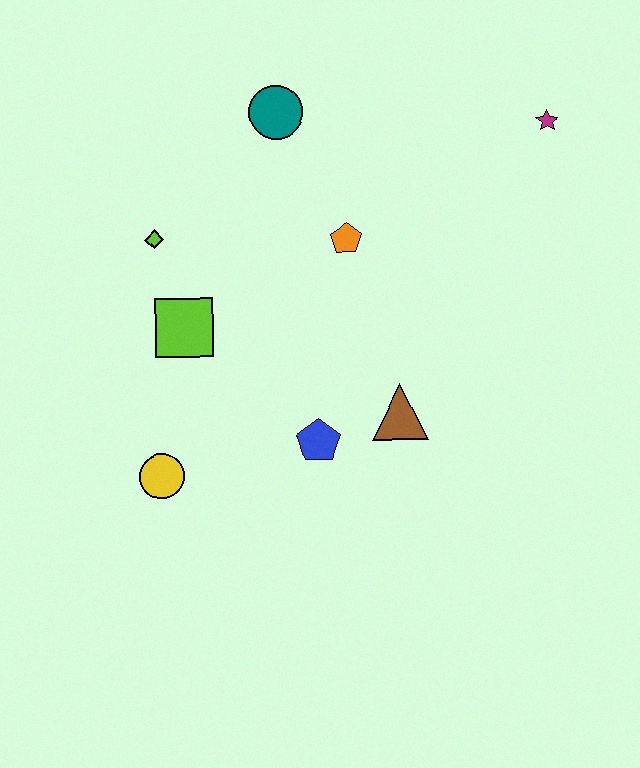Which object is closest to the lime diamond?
The lime square is closest to the lime diamond.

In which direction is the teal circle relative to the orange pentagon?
The teal circle is above the orange pentagon.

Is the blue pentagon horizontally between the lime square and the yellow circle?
No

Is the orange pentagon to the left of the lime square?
No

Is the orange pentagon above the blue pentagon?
Yes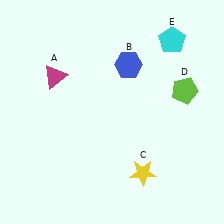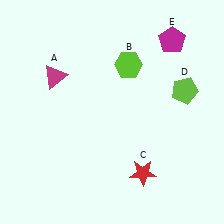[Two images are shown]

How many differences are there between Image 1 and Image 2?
There are 3 differences between the two images.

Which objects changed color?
B changed from blue to lime. C changed from yellow to red. E changed from cyan to magenta.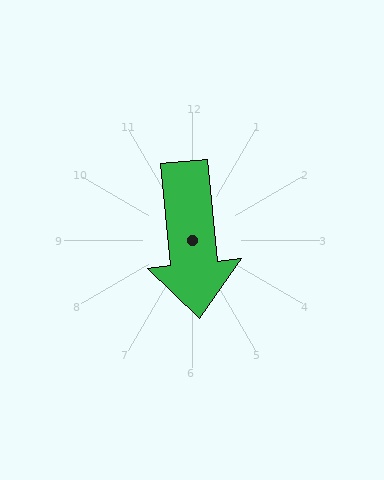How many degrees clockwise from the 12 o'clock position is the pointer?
Approximately 174 degrees.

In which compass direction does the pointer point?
South.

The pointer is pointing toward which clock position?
Roughly 6 o'clock.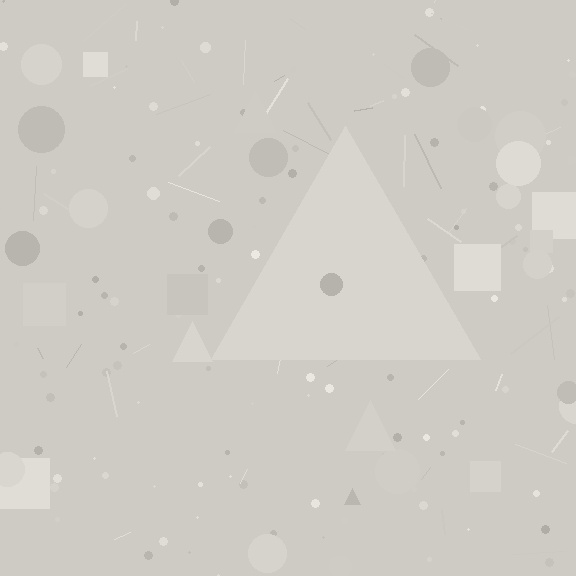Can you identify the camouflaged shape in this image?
The camouflaged shape is a triangle.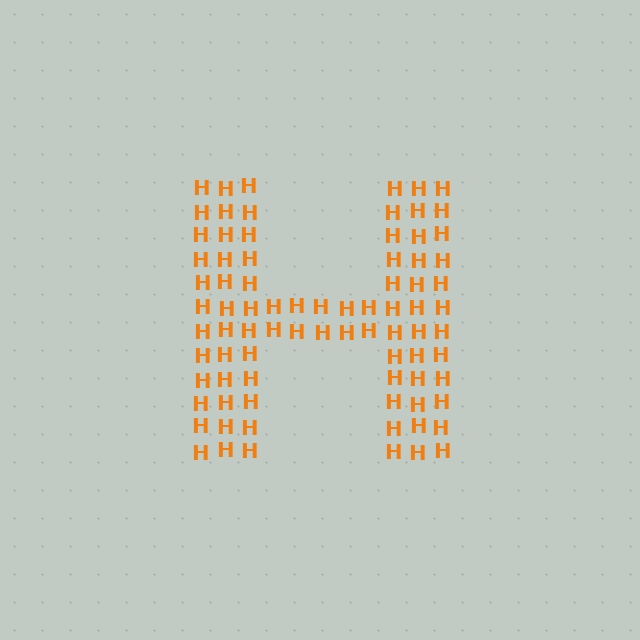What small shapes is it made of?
It is made of small letter H's.